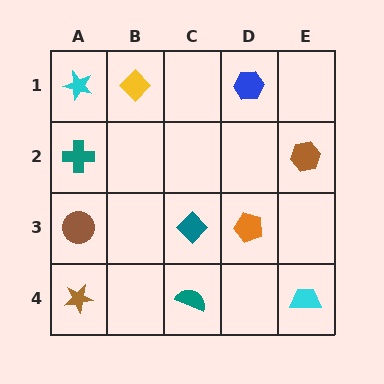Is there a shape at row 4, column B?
No, that cell is empty.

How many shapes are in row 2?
2 shapes.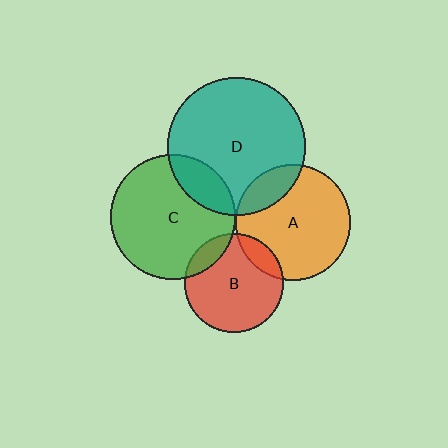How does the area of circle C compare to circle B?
Approximately 1.6 times.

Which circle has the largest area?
Circle D (teal).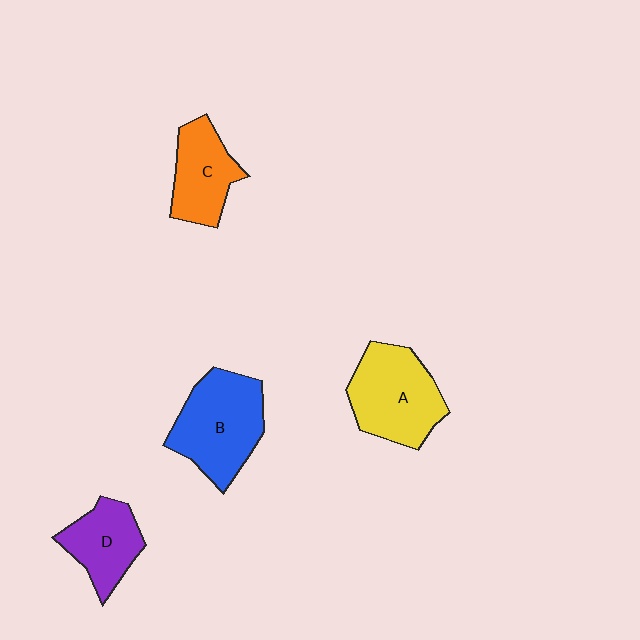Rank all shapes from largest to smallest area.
From largest to smallest: B (blue), A (yellow), C (orange), D (purple).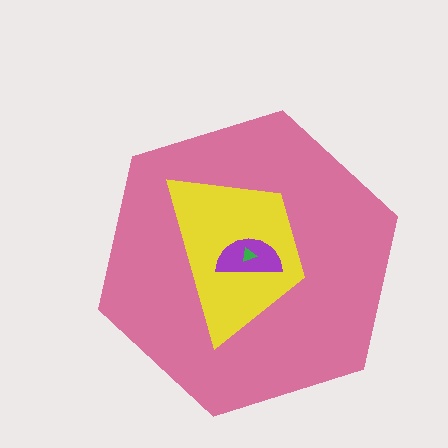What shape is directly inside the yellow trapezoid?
The purple semicircle.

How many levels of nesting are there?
4.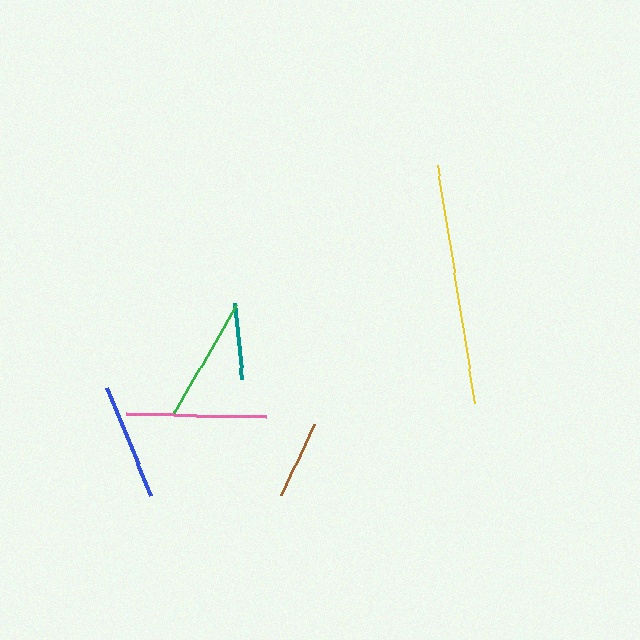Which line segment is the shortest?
The teal line is the shortest at approximately 76 pixels.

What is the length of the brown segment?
The brown segment is approximately 78 pixels long.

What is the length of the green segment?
The green segment is approximately 128 pixels long.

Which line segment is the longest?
The yellow line is the longest at approximately 240 pixels.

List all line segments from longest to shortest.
From longest to shortest: yellow, pink, green, blue, brown, teal.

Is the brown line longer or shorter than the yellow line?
The yellow line is longer than the brown line.